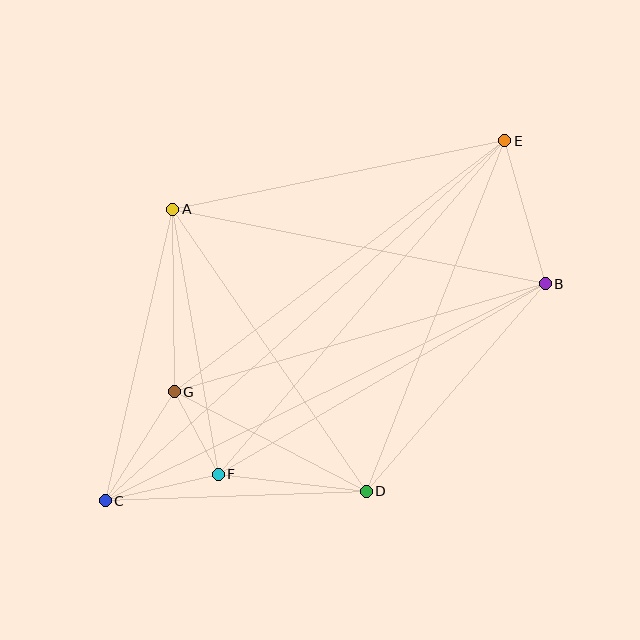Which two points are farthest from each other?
Points C and E are farthest from each other.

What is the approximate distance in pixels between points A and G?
The distance between A and G is approximately 183 pixels.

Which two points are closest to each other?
Points F and G are closest to each other.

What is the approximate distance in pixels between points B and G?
The distance between B and G is approximately 386 pixels.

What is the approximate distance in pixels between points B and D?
The distance between B and D is approximately 274 pixels.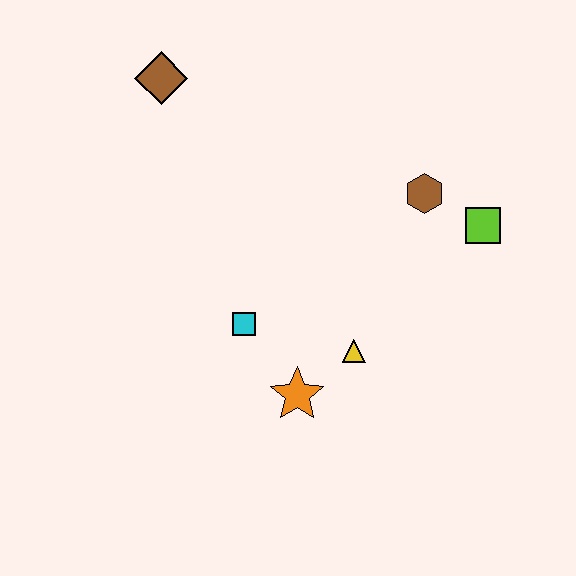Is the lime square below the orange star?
No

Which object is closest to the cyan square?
The orange star is closest to the cyan square.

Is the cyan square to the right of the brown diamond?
Yes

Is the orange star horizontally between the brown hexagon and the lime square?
No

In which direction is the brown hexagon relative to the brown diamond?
The brown hexagon is to the right of the brown diamond.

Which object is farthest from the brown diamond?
The lime square is farthest from the brown diamond.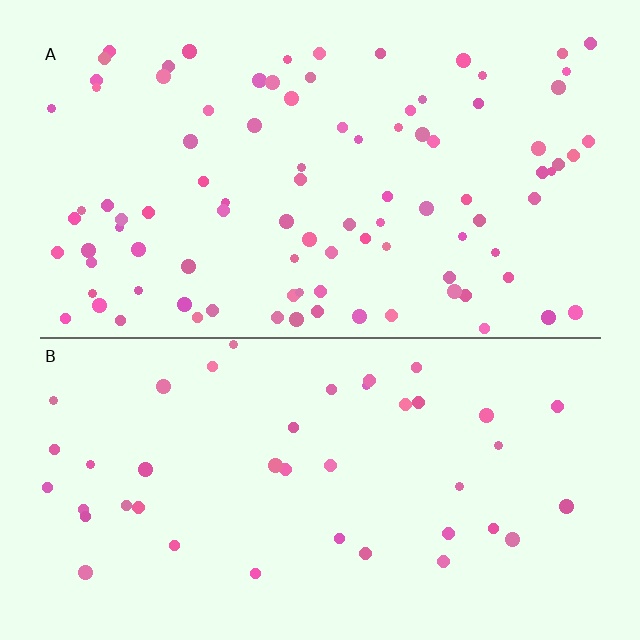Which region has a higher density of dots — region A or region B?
A (the top).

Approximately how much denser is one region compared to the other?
Approximately 2.2× — region A over region B.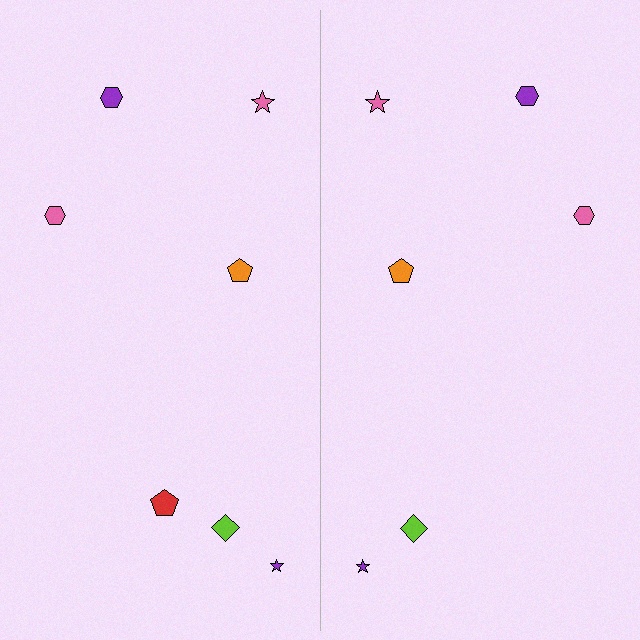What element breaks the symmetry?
A red pentagon is missing from the right side.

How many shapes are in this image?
There are 13 shapes in this image.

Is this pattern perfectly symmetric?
No, the pattern is not perfectly symmetric. A red pentagon is missing from the right side.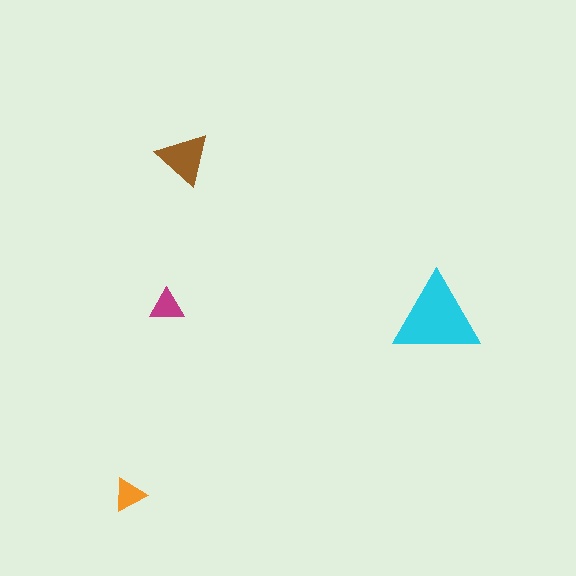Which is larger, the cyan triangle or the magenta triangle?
The cyan one.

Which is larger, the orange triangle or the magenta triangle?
The magenta one.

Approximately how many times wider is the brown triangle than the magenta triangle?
About 1.5 times wider.